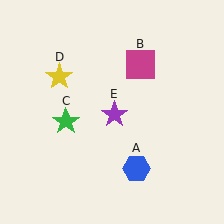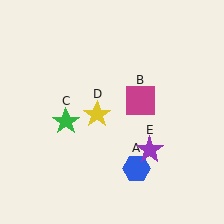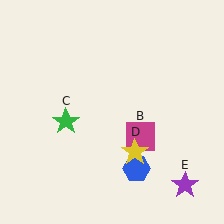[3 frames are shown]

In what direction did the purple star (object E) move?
The purple star (object E) moved down and to the right.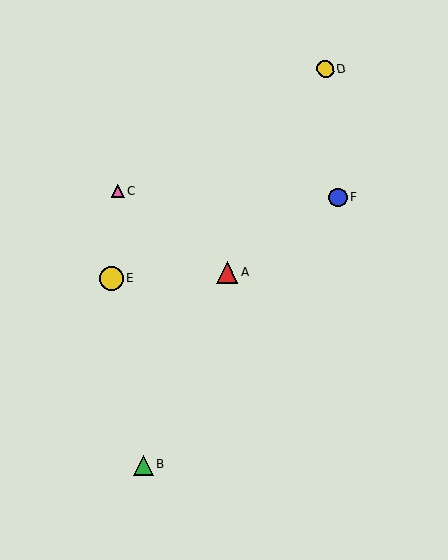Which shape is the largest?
The yellow circle (labeled E) is the largest.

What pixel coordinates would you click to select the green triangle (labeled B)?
Click at (144, 465) to select the green triangle B.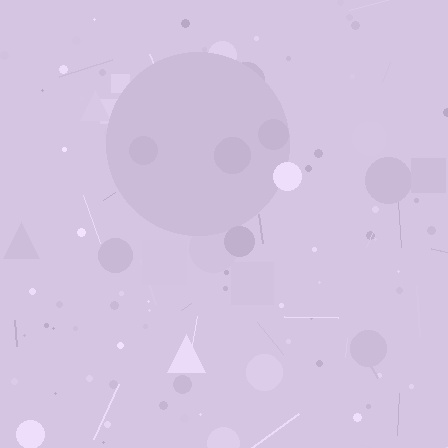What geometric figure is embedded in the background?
A circle is embedded in the background.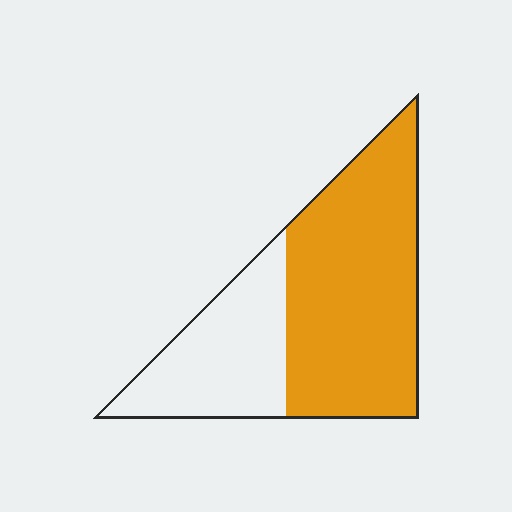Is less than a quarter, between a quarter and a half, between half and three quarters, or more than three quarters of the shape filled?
Between half and three quarters.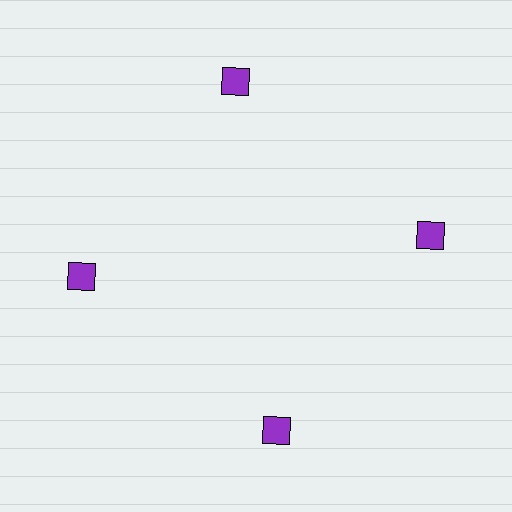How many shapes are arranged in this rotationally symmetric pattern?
There are 4 shapes, arranged in 4 groups of 1.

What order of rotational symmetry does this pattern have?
This pattern has 4-fold rotational symmetry.